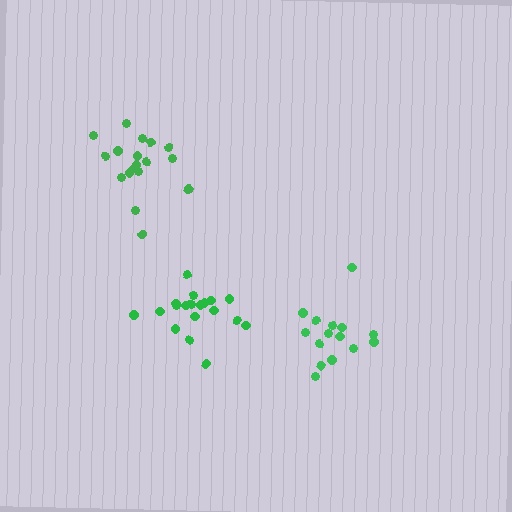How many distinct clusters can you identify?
There are 3 distinct clusters.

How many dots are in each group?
Group 1: 18 dots, Group 2: 15 dots, Group 3: 19 dots (52 total).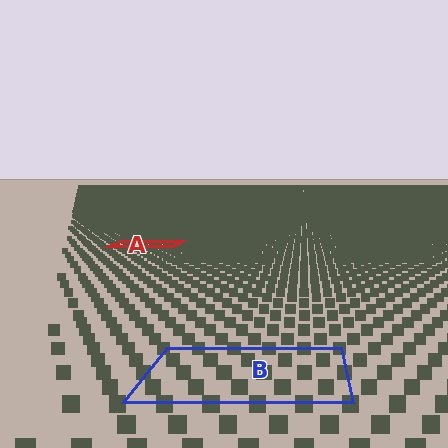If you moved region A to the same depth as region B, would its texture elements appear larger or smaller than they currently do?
They would appear larger. At a closer depth, the same texture elements are projected at a bigger on-screen size.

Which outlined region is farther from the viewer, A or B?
Region A is farther from the viewer — the texture elements inside it appear smaller and more densely packed.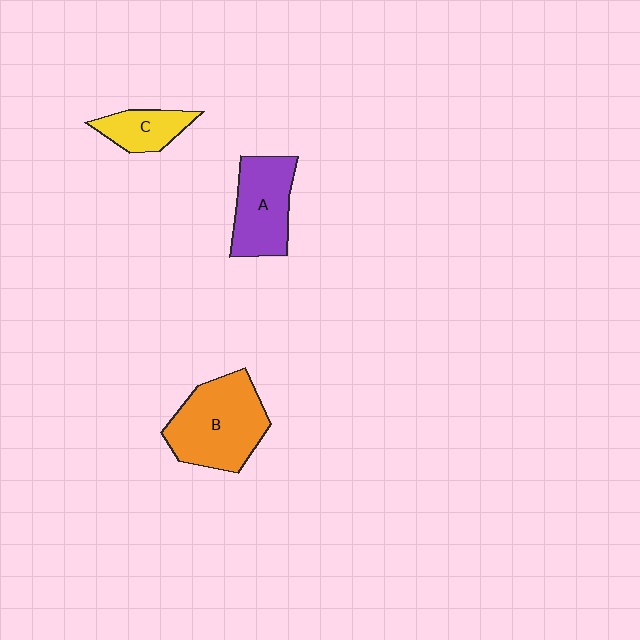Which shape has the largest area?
Shape B (orange).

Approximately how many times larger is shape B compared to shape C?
Approximately 2.3 times.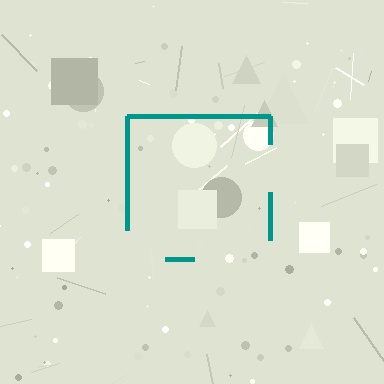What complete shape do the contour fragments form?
The contour fragments form a square.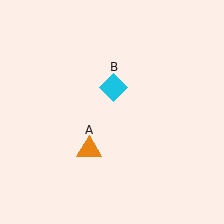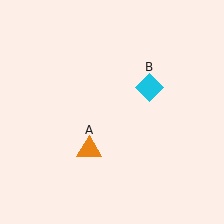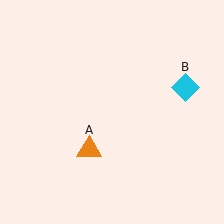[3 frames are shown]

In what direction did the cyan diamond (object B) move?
The cyan diamond (object B) moved right.